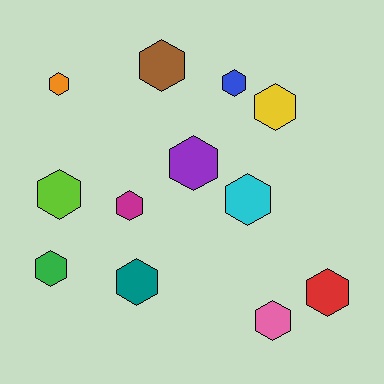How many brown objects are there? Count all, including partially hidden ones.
There is 1 brown object.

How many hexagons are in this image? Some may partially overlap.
There are 12 hexagons.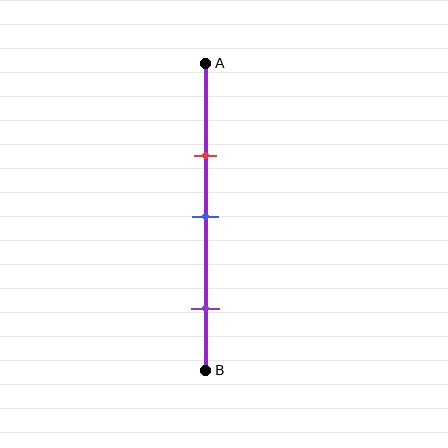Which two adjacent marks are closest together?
The red and blue marks are the closest adjacent pair.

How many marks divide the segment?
There are 3 marks dividing the segment.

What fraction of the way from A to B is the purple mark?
The purple mark is approximately 80% (0.8) of the way from A to B.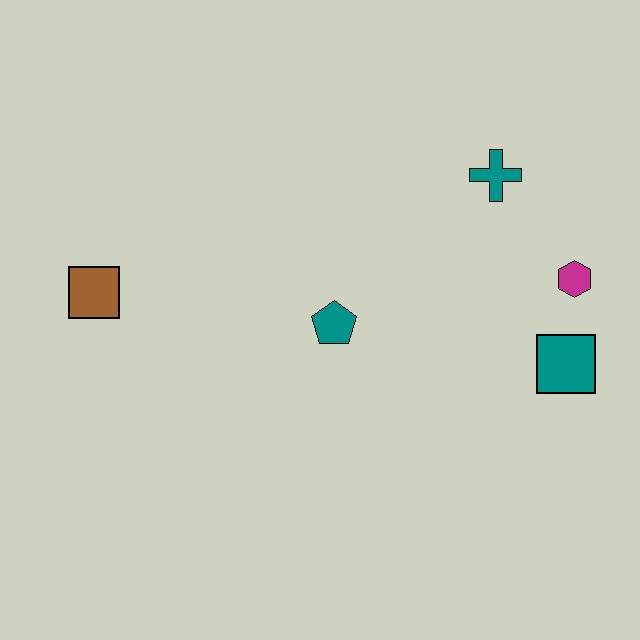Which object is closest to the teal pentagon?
The teal cross is closest to the teal pentagon.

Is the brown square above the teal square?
Yes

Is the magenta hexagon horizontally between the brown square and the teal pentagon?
No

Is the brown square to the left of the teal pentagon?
Yes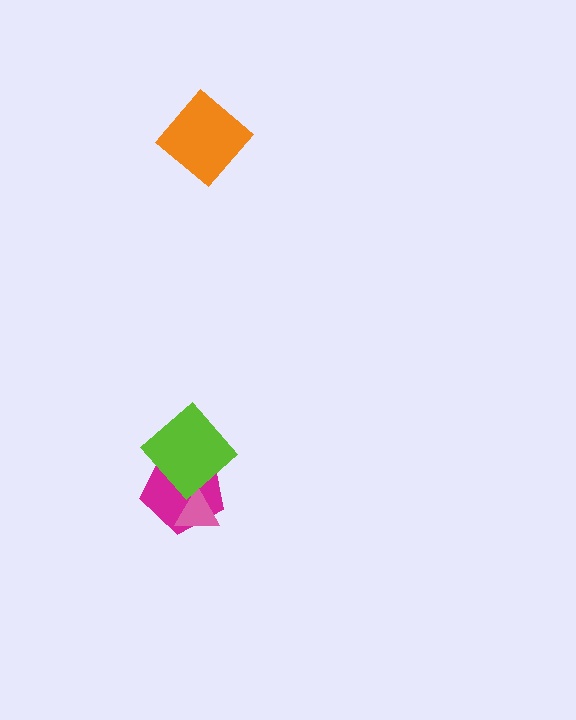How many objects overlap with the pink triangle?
1 object overlaps with the pink triangle.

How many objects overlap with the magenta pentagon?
2 objects overlap with the magenta pentagon.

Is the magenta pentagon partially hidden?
Yes, it is partially covered by another shape.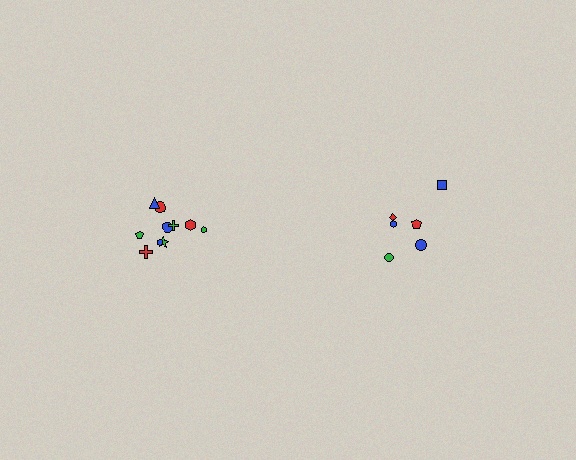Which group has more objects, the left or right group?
The left group.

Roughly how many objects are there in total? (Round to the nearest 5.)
Roughly 15 objects in total.